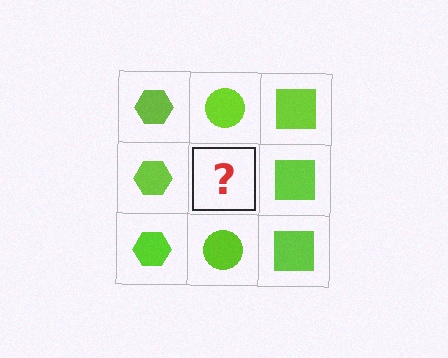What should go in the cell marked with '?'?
The missing cell should contain a lime circle.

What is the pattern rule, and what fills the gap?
The rule is that each column has a consistent shape. The gap should be filled with a lime circle.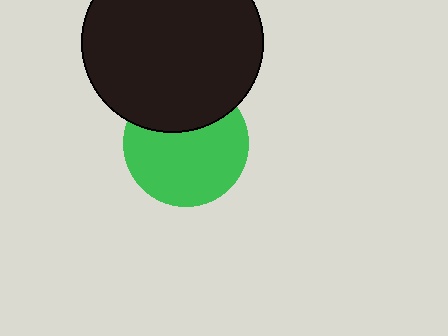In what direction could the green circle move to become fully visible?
The green circle could move down. That would shift it out from behind the black circle entirely.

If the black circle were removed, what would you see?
You would see the complete green circle.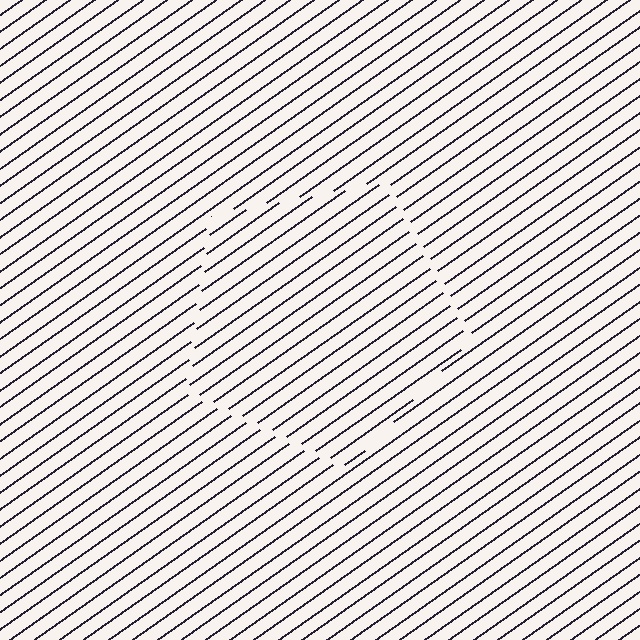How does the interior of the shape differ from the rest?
The interior of the shape contains the same grating, shifted by half a period — the contour is defined by the phase discontinuity where line-ends from the inner and outer gratings abut.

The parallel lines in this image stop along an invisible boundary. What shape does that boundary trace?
An illusory pentagon. The interior of the shape contains the same grating, shifted by half a period — the contour is defined by the phase discontinuity where line-ends from the inner and outer gratings abut.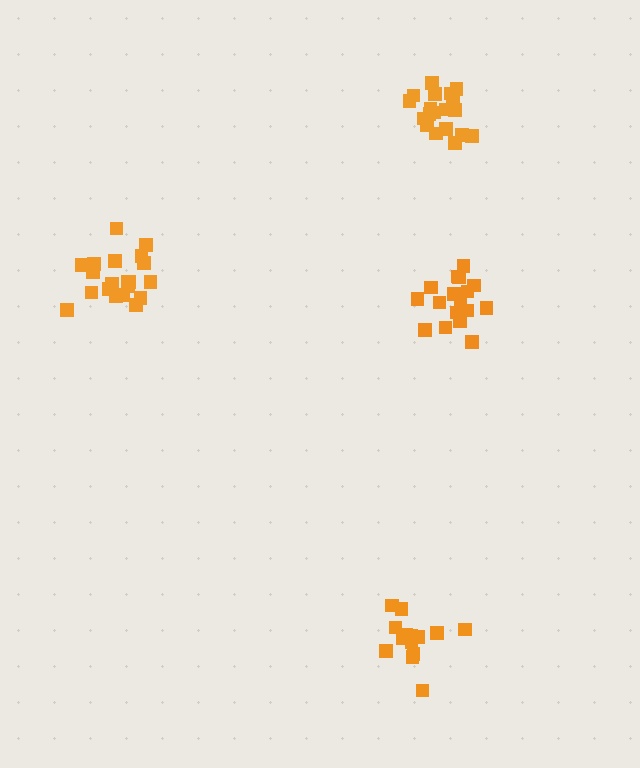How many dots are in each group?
Group 1: 20 dots, Group 2: 19 dots, Group 3: 17 dots, Group 4: 14 dots (70 total).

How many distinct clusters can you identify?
There are 4 distinct clusters.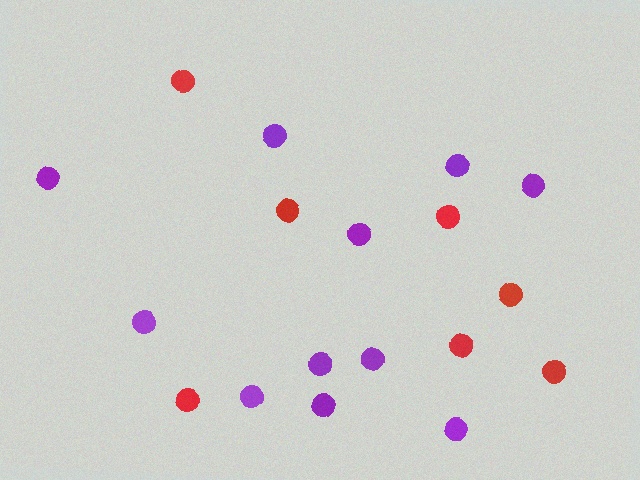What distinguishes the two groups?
There are 2 groups: one group of red circles (7) and one group of purple circles (11).